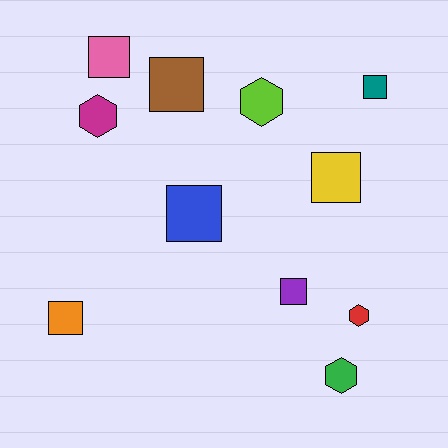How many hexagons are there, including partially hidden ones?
There are 4 hexagons.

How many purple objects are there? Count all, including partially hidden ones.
There is 1 purple object.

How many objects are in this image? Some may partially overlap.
There are 11 objects.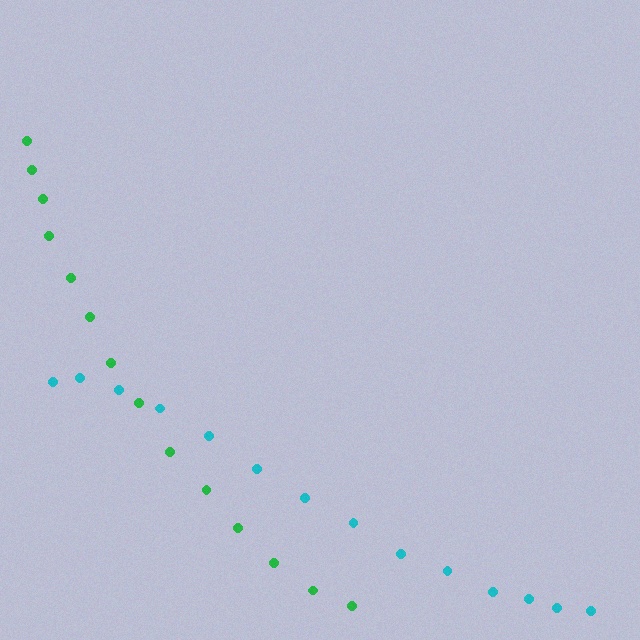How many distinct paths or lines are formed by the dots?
There are 2 distinct paths.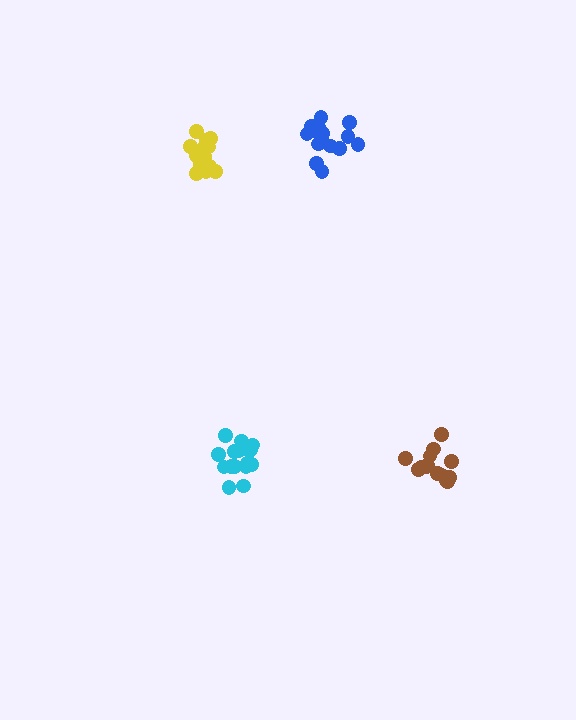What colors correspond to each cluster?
The clusters are colored: cyan, blue, brown, yellow.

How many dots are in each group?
Group 1: 16 dots, Group 2: 15 dots, Group 3: 14 dots, Group 4: 14 dots (59 total).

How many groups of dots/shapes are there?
There are 4 groups.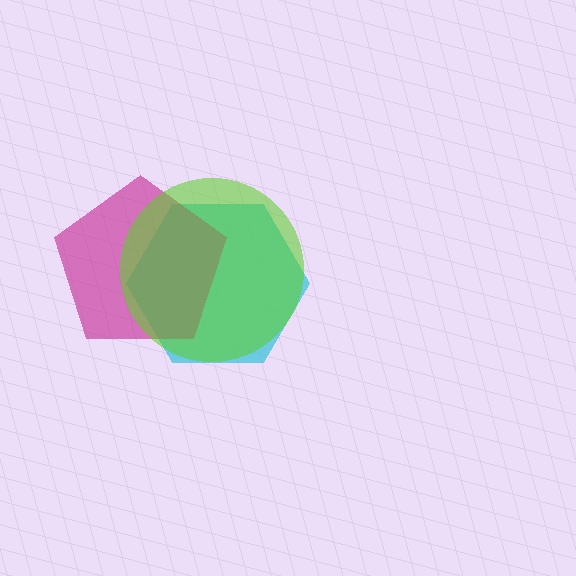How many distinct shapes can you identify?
There are 3 distinct shapes: a cyan hexagon, a magenta pentagon, a lime circle.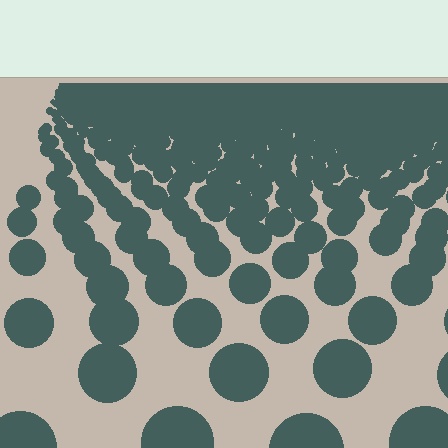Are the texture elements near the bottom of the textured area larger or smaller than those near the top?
Larger. Near the bottom, elements are closer to the viewer and appear at a bigger on-screen size.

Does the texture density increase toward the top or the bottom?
Density increases toward the top.